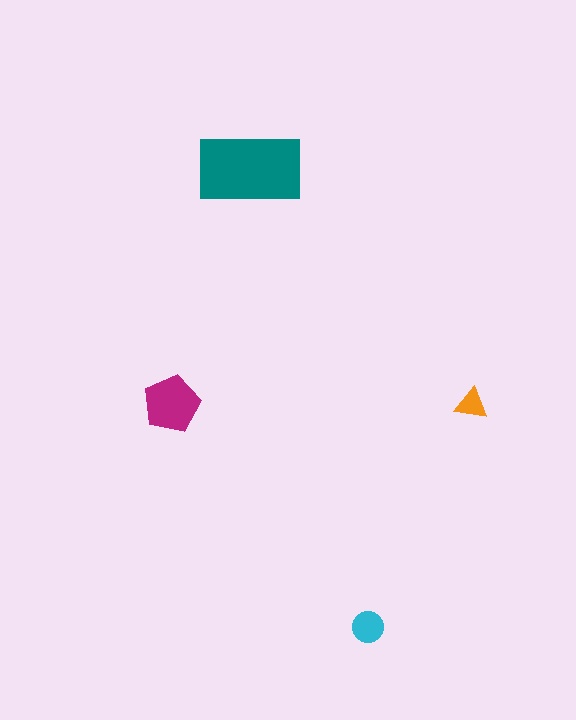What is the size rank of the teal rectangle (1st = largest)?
1st.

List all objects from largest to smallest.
The teal rectangle, the magenta pentagon, the cyan circle, the orange triangle.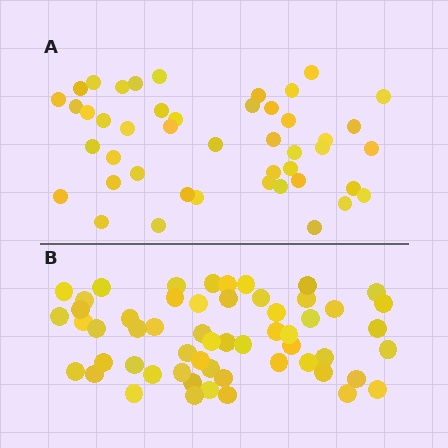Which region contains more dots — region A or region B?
Region B (the bottom region) has more dots.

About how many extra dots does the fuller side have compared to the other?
Region B has roughly 12 or so more dots than region A.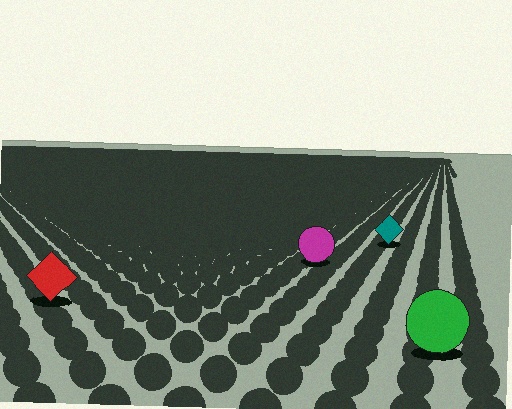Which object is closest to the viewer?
The green circle is closest. The texture marks near it are larger and more spread out.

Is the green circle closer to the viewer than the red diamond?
Yes. The green circle is closer — you can tell from the texture gradient: the ground texture is coarser near it.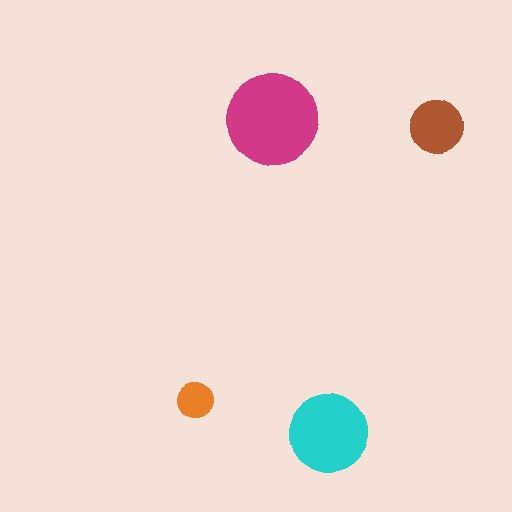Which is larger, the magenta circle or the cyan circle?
The magenta one.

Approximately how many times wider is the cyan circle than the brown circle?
About 1.5 times wider.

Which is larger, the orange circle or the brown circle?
The brown one.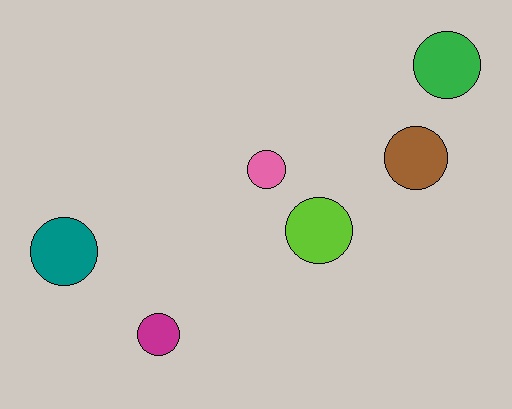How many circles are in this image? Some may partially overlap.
There are 6 circles.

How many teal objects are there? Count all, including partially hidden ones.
There is 1 teal object.